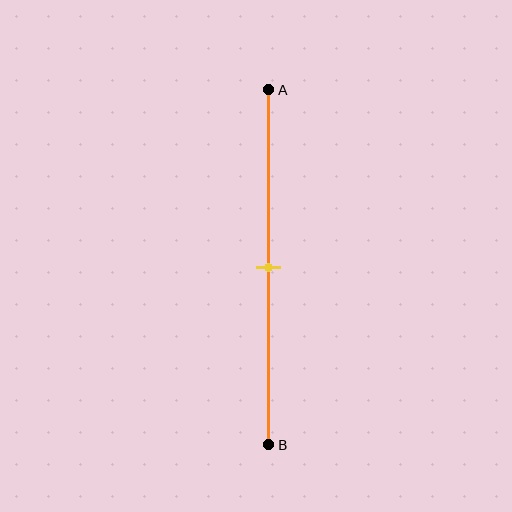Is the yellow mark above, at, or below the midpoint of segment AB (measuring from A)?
The yellow mark is approximately at the midpoint of segment AB.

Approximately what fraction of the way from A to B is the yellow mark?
The yellow mark is approximately 50% of the way from A to B.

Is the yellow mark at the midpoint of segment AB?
Yes, the mark is approximately at the midpoint.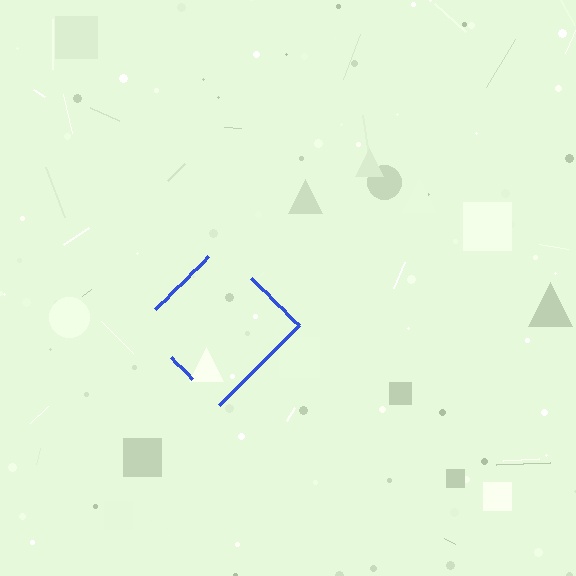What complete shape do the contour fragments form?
The contour fragments form a diamond.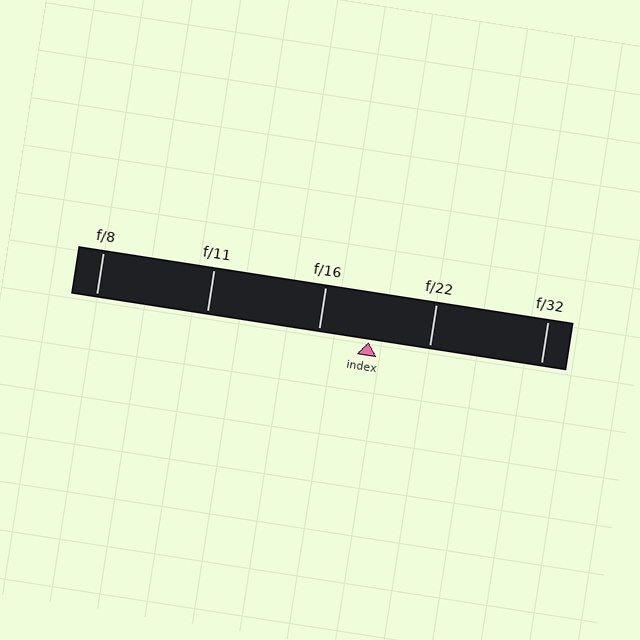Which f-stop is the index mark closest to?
The index mark is closest to f/16.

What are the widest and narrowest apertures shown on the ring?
The widest aperture shown is f/8 and the narrowest is f/32.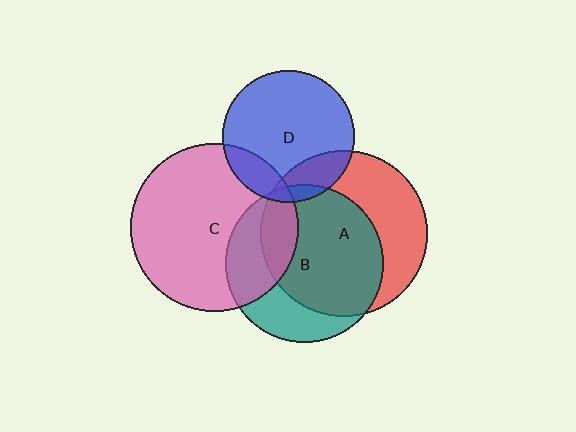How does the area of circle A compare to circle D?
Approximately 1.6 times.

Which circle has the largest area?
Circle C (pink).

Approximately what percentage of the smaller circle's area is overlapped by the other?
Approximately 65%.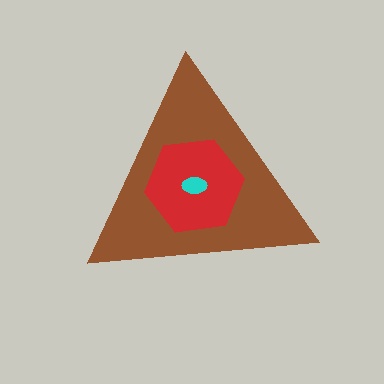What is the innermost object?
The cyan ellipse.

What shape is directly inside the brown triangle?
The red hexagon.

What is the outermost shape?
The brown triangle.